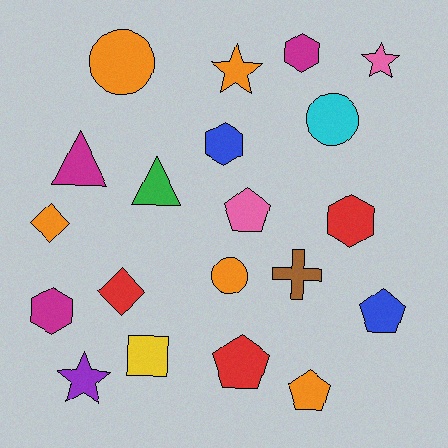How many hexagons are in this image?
There are 4 hexagons.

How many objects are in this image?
There are 20 objects.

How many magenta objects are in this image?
There are 3 magenta objects.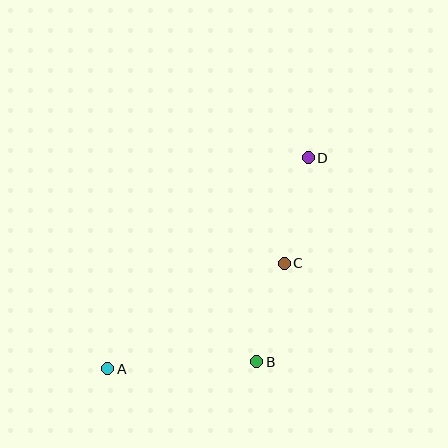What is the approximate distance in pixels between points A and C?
The distance between A and C is approximately 206 pixels.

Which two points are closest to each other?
Points B and C are closest to each other.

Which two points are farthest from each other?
Points A and D are farthest from each other.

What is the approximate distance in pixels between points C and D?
The distance between C and D is approximately 108 pixels.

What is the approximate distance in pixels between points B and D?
The distance between B and D is approximately 210 pixels.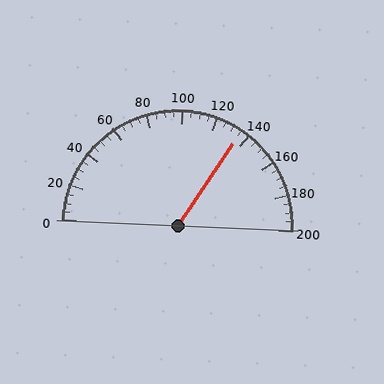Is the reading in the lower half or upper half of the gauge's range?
The reading is in the upper half of the range (0 to 200).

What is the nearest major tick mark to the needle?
The nearest major tick mark is 140.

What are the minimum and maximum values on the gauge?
The gauge ranges from 0 to 200.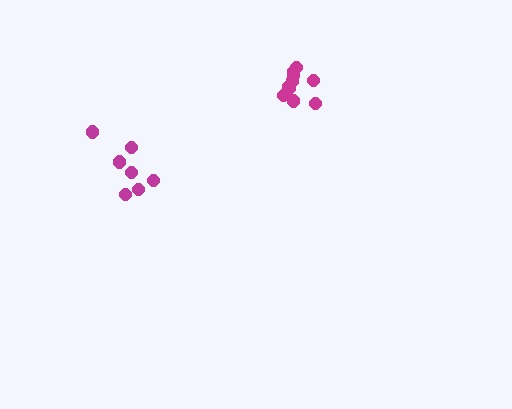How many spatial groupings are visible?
There are 2 spatial groupings.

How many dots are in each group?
Group 1: 10 dots, Group 2: 7 dots (17 total).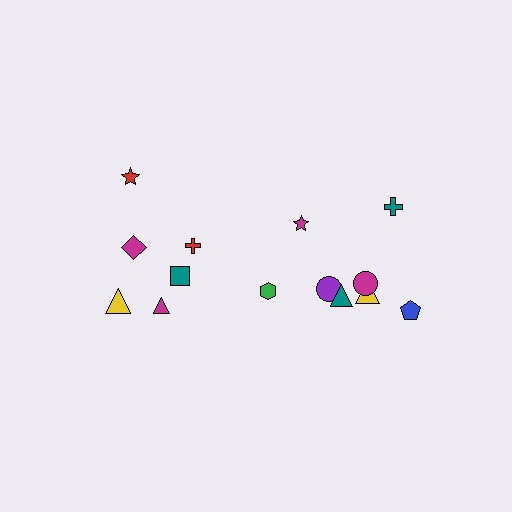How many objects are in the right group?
There are 8 objects.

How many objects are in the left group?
There are 6 objects.